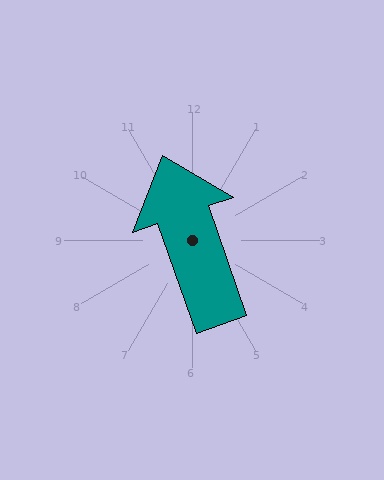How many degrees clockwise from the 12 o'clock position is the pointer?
Approximately 341 degrees.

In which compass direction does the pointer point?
North.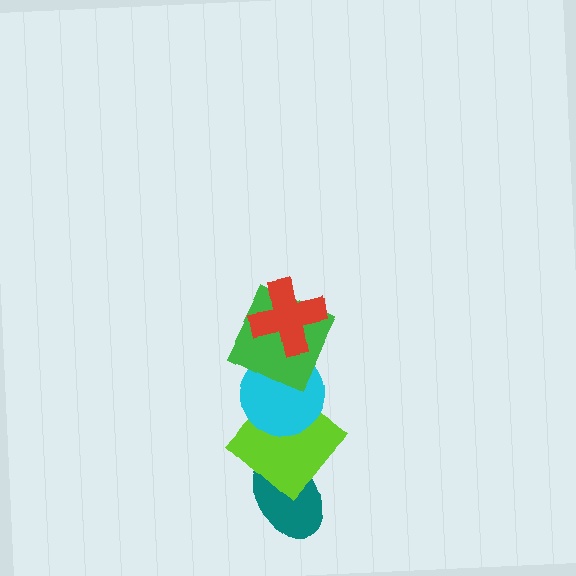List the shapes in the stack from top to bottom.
From top to bottom: the red cross, the green square, the cyan circle, the lime diamond, the teal ellipse.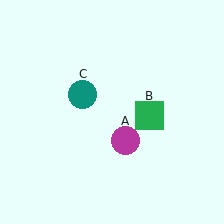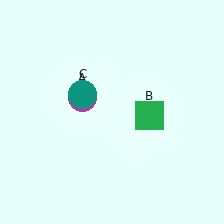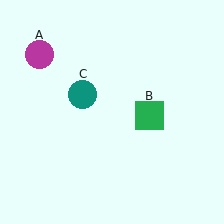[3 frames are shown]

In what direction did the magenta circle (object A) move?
The magenta circle (object A) moved up and to the left.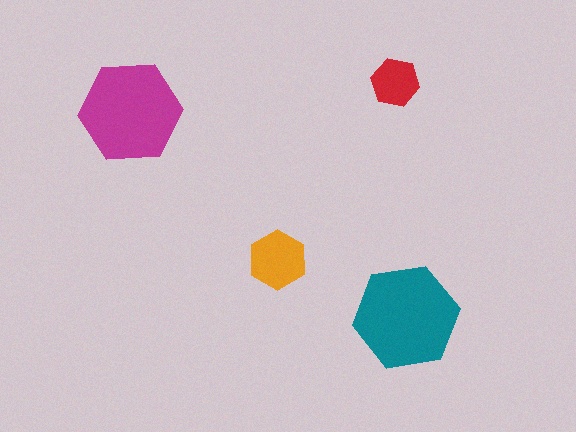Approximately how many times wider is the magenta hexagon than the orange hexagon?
About 1.5 times wider.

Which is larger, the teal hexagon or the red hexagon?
The teal one.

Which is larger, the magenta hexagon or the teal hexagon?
The teal one.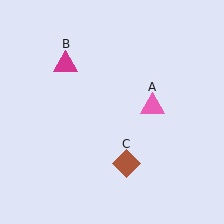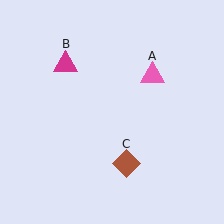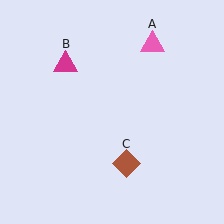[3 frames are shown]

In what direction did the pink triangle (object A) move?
The pink triangle (object A) moved up.